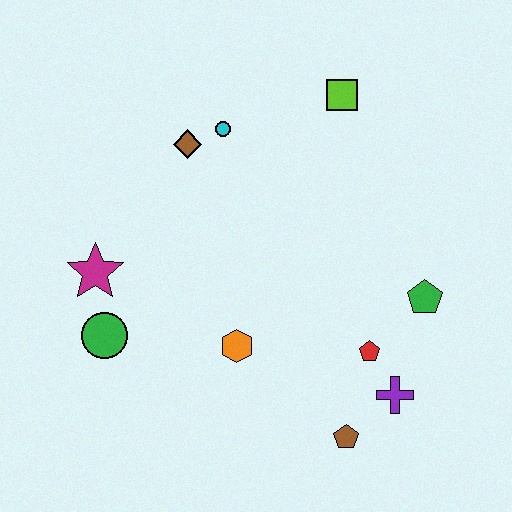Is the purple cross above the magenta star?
No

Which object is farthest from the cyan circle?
The brown pentagon is farthest from the cyan circle.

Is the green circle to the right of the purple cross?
No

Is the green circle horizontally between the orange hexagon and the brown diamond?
No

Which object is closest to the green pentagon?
The red pentagon is closest to the green pentagon.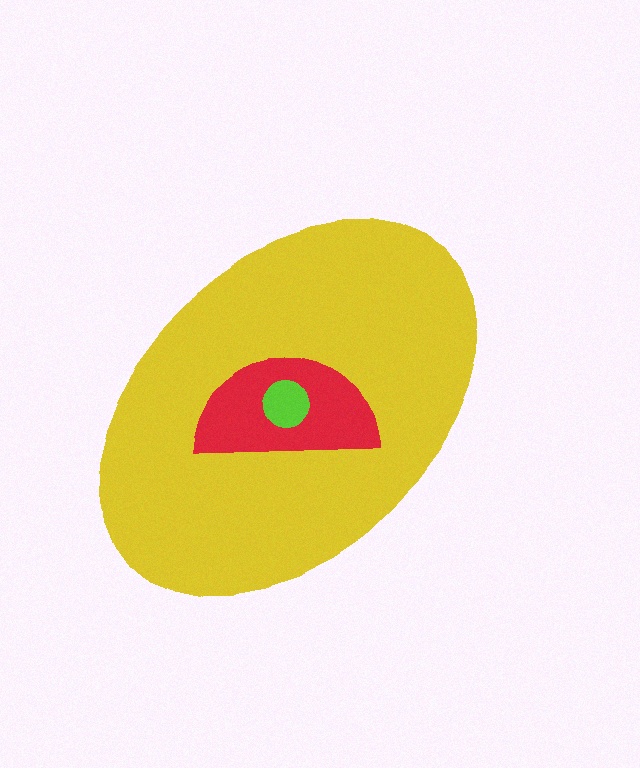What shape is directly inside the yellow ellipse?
The red semicircle.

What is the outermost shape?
The yellow ellipse.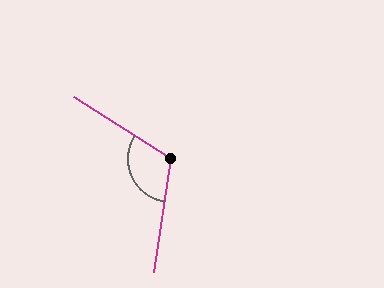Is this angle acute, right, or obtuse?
It is obtuse.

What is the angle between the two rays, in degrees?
Approximately 114 degrees.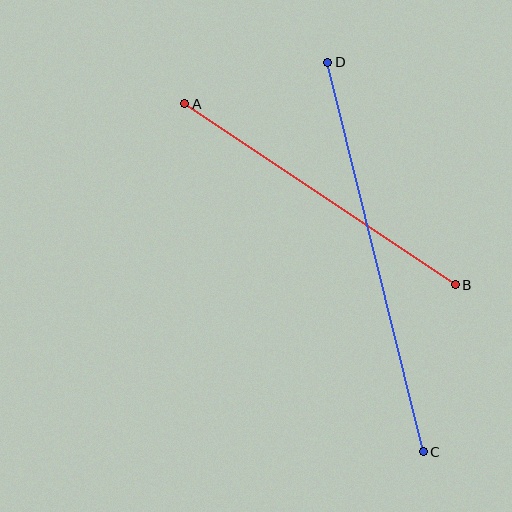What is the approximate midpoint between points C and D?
The midpoint is at approximately (376, 257) pixels.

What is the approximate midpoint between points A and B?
The midpoint is at approximately (320, 194) pixels.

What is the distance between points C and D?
The distance is approximately 401 pixels.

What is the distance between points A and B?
The distance is approximately 326 pixels.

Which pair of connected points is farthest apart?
Points C and D are farthest apart.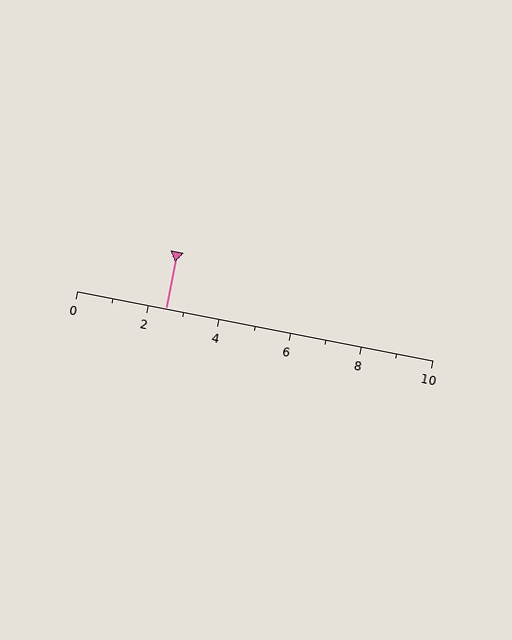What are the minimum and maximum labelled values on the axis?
The axis runs from 0 to 10.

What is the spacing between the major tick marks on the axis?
The major ticks are spaced 2 apart.